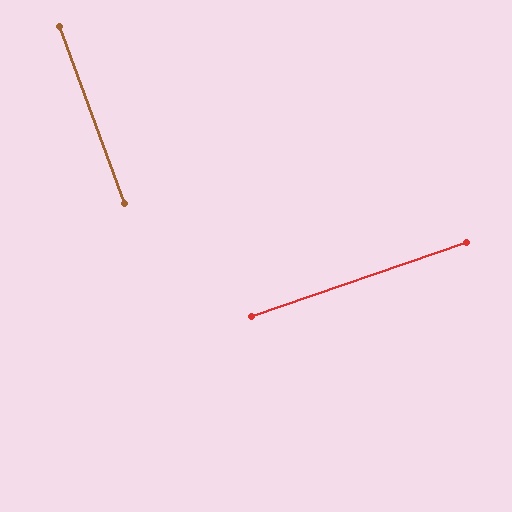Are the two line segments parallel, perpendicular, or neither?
Perpendicular — they meet at approximately 89°.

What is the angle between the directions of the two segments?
Approximately 89 degrees.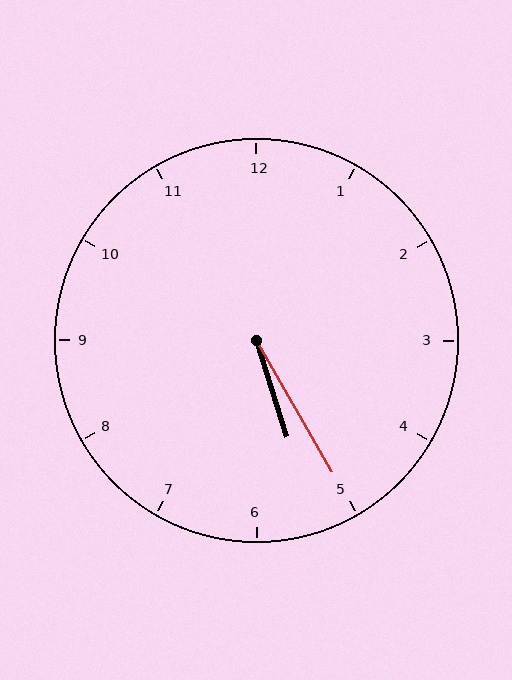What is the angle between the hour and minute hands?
Approximately 12 degrees.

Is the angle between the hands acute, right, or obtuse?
It is acute.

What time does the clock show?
5:25.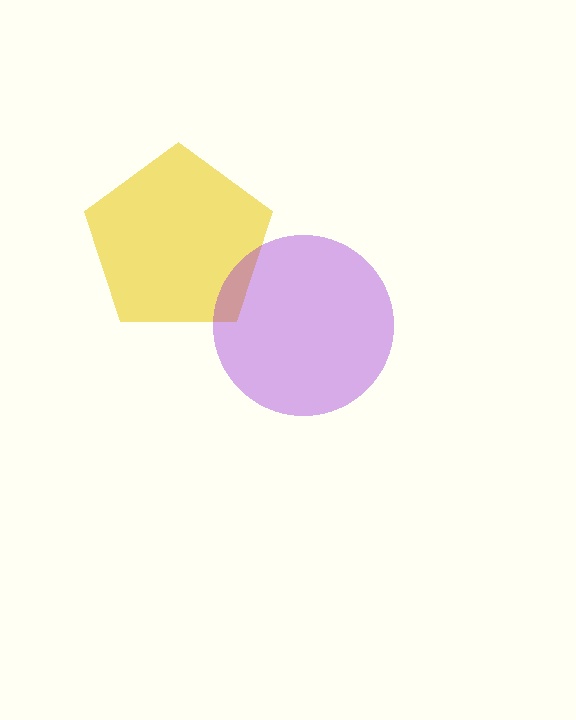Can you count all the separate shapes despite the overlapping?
Yes, there are 2 separate shapes.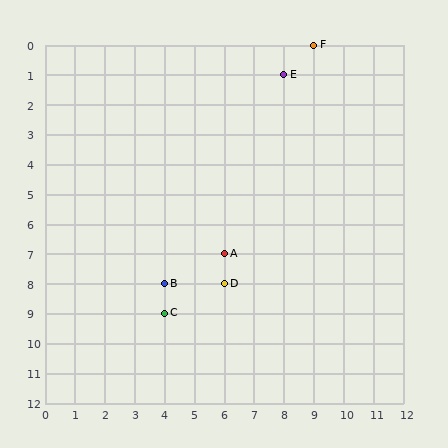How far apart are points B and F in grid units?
Points B and F are 5 columns and 8 rows apart (about 9.4 grid units diagonally).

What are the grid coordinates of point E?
Point E is at grid coordinates (8, 1).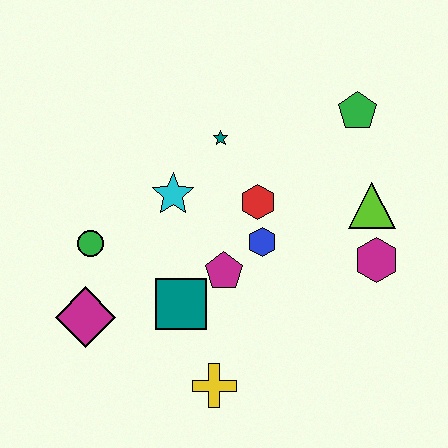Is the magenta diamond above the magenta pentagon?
No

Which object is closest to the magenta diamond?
The green circle is closest to the magenta diamond.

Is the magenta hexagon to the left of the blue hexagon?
No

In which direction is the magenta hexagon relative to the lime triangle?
The magenta hexagon is below the lime triangle.